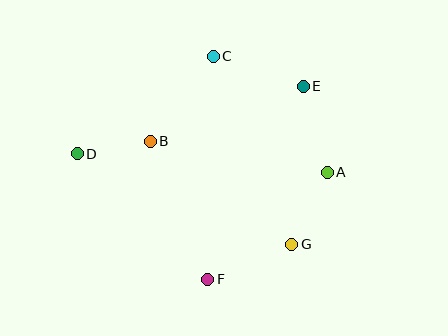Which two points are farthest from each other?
Points A and D are farthest from each other.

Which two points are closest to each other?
Points B and D are closest to each other.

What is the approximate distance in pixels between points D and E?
The distance between D and E is approximately 236 pixels.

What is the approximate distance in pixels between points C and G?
The distance between C and G is approximately 204 pixels.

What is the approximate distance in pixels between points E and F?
The distance between E and F is approximately 215 pixels.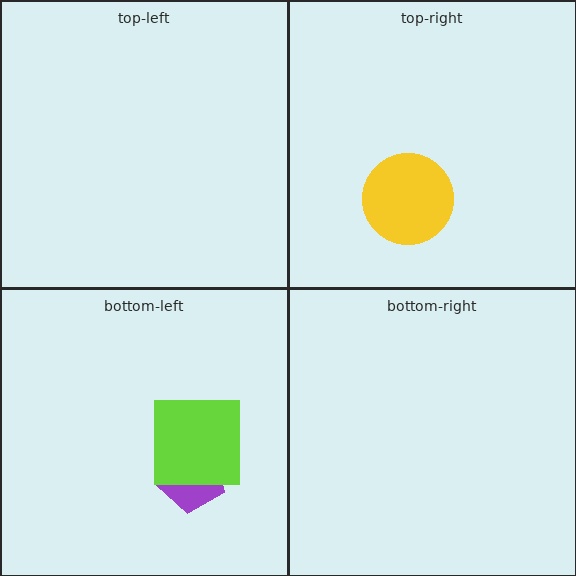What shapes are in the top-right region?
The yellow circle.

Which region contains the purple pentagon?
The bottom-left region.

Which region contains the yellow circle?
The top-right region.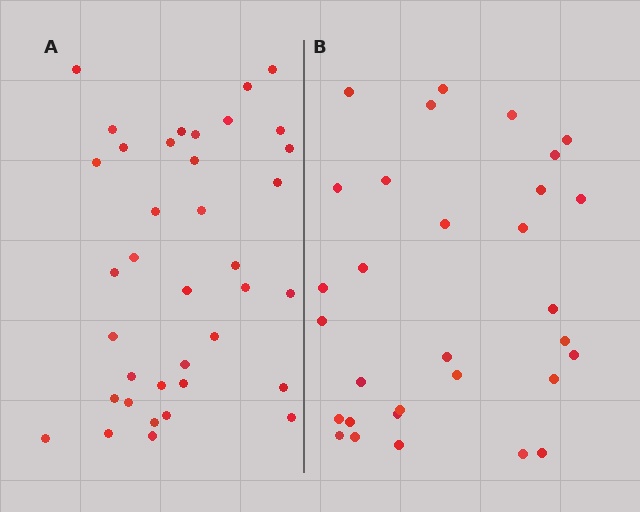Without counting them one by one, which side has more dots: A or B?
Region A (the left region) has more dots.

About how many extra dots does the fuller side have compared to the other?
Region A has about 6 more dots than region B.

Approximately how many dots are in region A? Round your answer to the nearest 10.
About 40 dots. (The exact count is 37, which rounds to 40.)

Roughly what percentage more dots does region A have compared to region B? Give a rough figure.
About 20% more.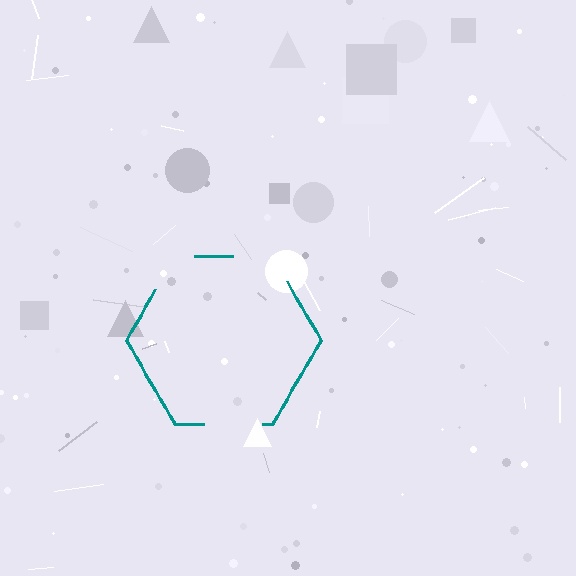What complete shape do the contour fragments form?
The contour fragments form a hexagon.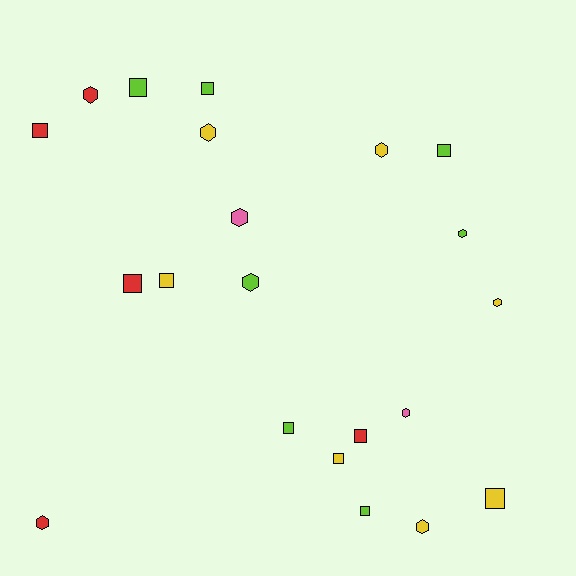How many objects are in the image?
There are 21 objects.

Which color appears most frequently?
Lime, with 7 objects.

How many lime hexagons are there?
There are 2 lime hexagons.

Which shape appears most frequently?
Square, with 11 objects.